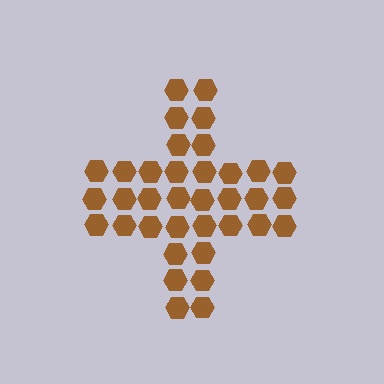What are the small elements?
The small elements are hexagons.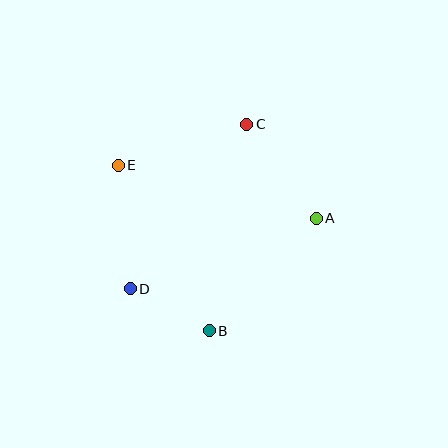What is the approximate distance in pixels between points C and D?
The distance between C and D is approximately 201 pixels.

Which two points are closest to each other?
Points B and D are closest to each other.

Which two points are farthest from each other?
Points B and C are farthest from each other.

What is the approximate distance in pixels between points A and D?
The distance between A and D is approximately 199 pixels.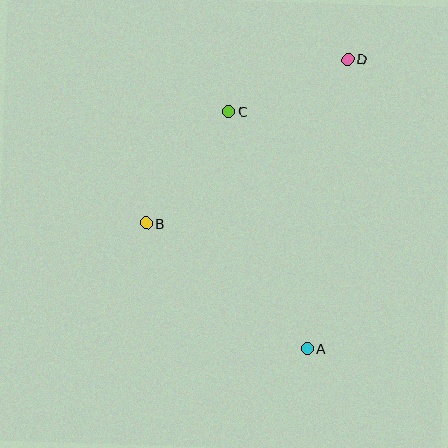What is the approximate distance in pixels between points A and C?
The distance between A and C is approximately 250 pixels.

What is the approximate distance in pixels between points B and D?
The distance between B and D is approximately 259 pixels.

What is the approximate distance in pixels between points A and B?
The distance between A and B is approximately 204 pixels.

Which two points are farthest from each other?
Points A and D are farthest from each other.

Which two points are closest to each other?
Points C and D are closest to each other.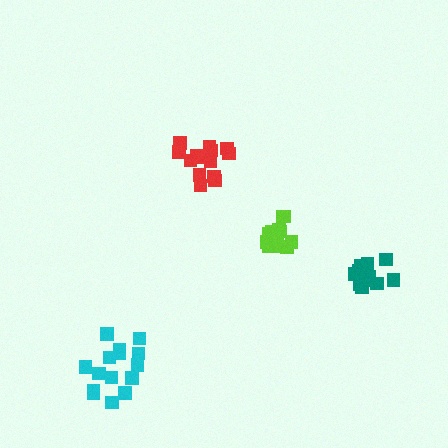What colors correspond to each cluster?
The clusters are colored: red, cyan, teal, lime.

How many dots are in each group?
Group 1: 15 dots, Group 2: 15 dots, Group 3: 13 dots, Group 4: 14 dots (57 total).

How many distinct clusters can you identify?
There are 4 distinct clusters.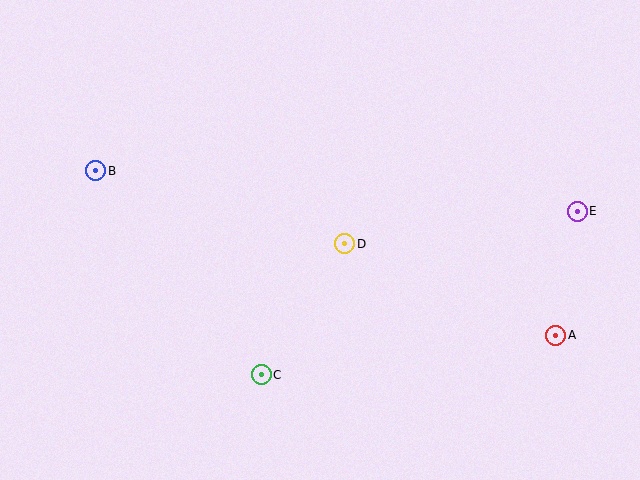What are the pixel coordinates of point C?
Point C is at (261, 375).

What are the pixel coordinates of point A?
Point A is at (556, 335).